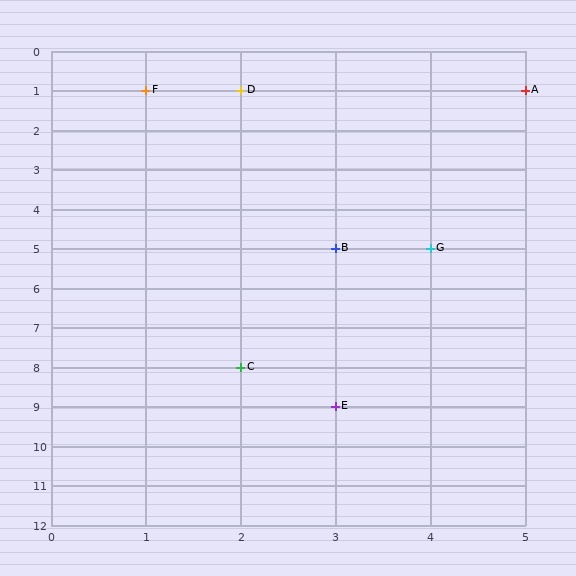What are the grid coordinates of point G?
Point G is at grid coordinates (4, 5).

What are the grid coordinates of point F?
Point F is at grid coordinates (1, 1).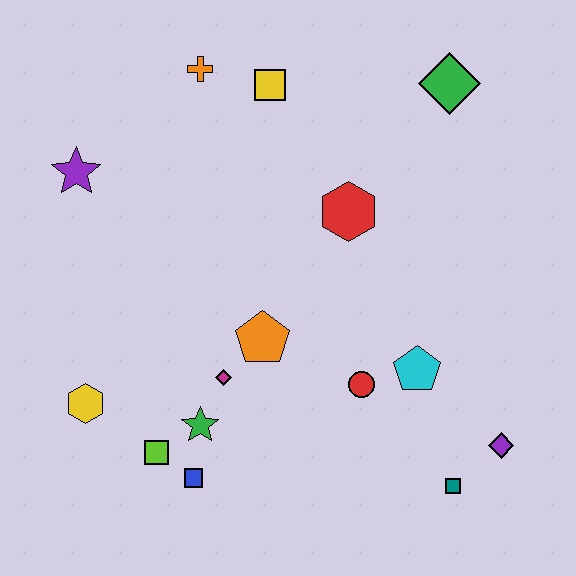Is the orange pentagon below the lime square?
No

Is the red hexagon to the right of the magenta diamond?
Yes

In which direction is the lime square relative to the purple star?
The lime square is below the purple star.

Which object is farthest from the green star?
The green diamond is farthest from the green star.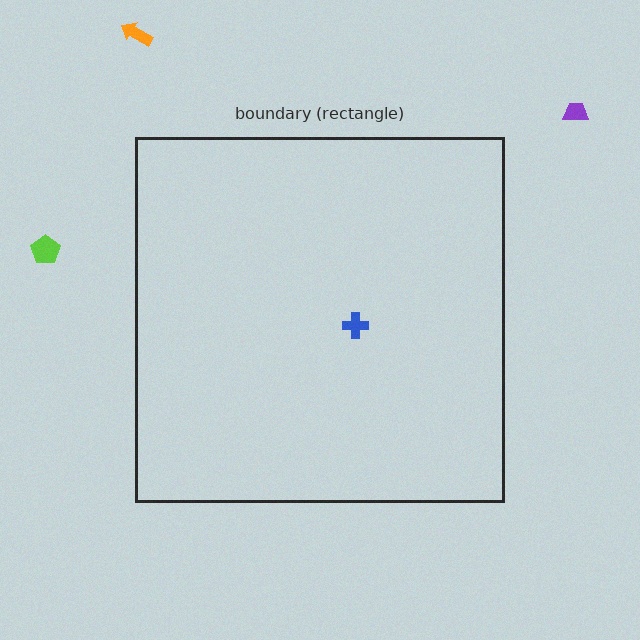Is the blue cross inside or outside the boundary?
Inside.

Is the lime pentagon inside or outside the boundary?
Outside.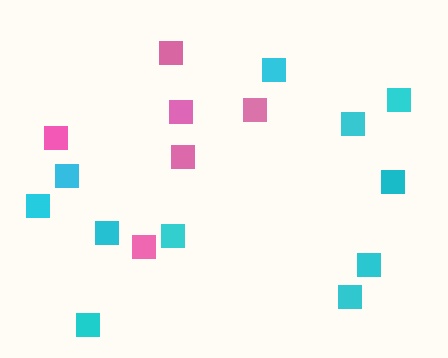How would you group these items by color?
There are 2 groups: one group of cyan squares (11) and one group of pink squares (6).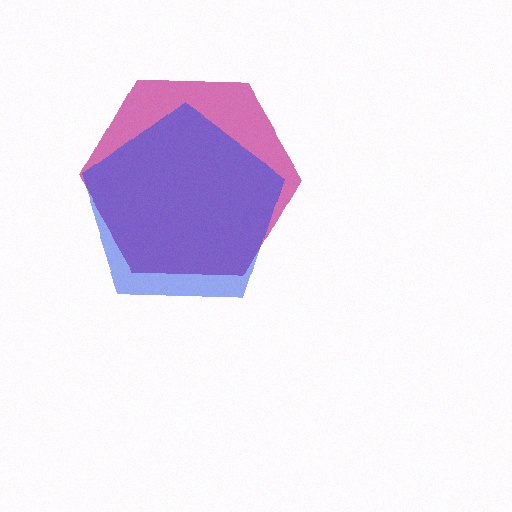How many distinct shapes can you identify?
There are 2 distinct shapes: a magenta hexagon, a blue pentagon.